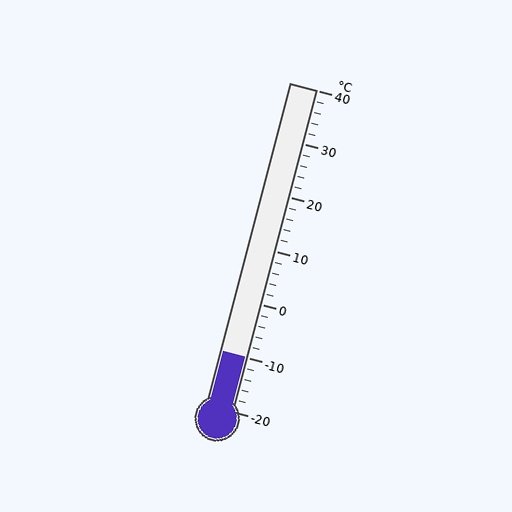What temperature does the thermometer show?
The thermometer shows approximately -10°C.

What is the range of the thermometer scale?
The thermometer scale ranges from -20°C to 40°C.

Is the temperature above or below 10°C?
The temperature is below 10°C.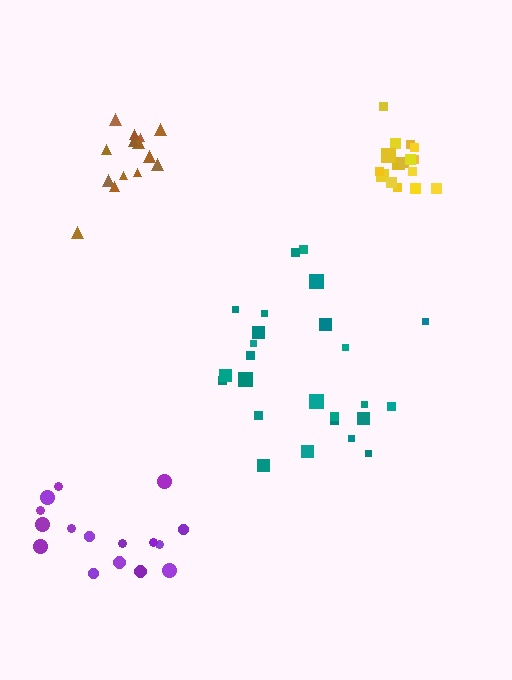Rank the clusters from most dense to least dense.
yellow, brown, teal, purple.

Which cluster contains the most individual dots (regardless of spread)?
Teal (25).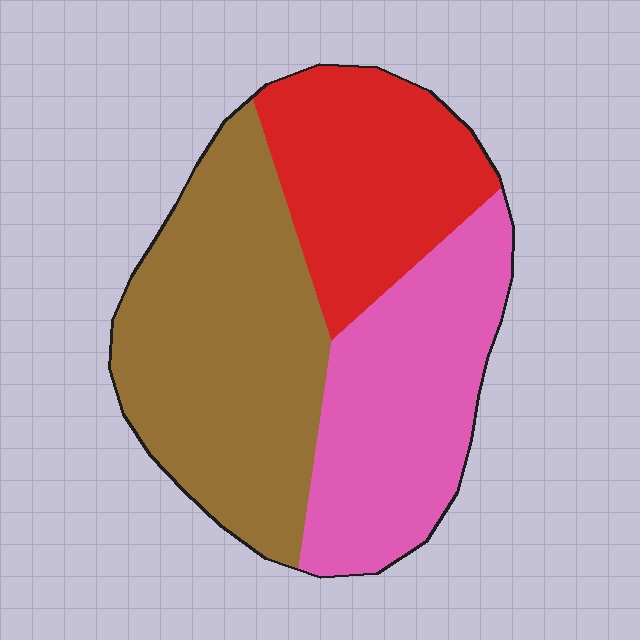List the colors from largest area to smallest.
From largest to smallest: brown, pink, red.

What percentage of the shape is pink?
Pink covers around 30% of the shape.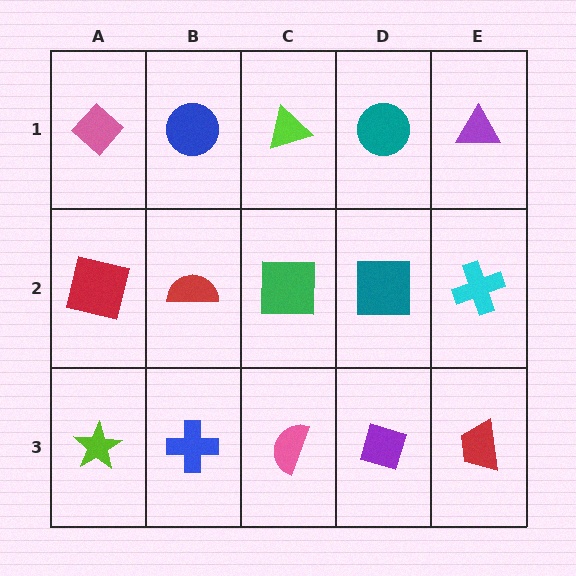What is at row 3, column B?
A blue cross.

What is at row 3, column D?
A purple diamond.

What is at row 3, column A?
A lime star.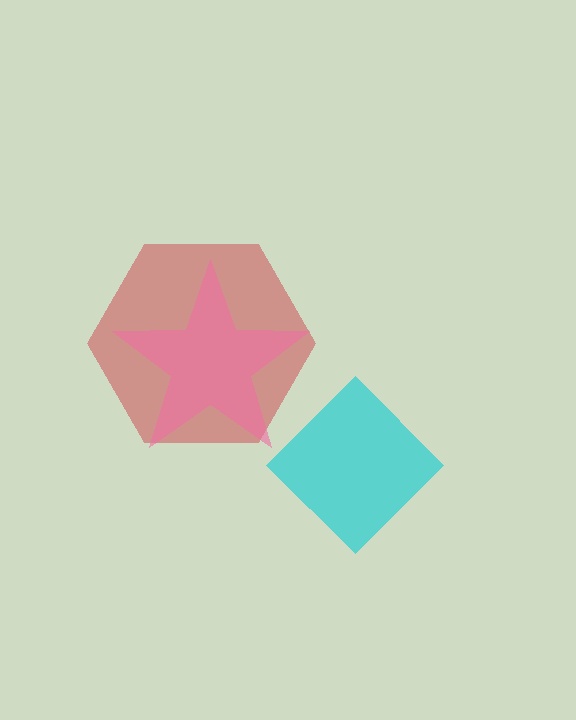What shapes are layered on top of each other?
The layered shapes are: a red hexagon, a pink star, a cyan diamond.